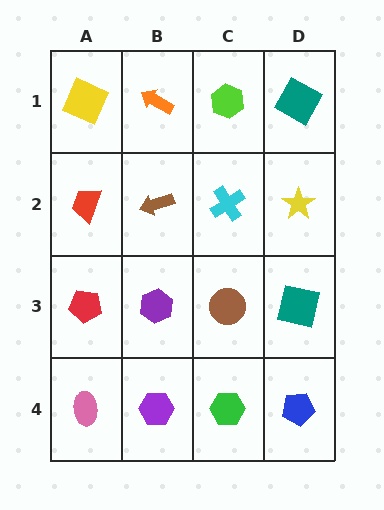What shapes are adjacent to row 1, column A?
A red trapezoid (row 2, column A), an orange arrow (row 1, column B).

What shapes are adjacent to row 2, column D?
A teal square (row 1, column D), a teal square (row 3, column D), a cyan cross (row 2, column C).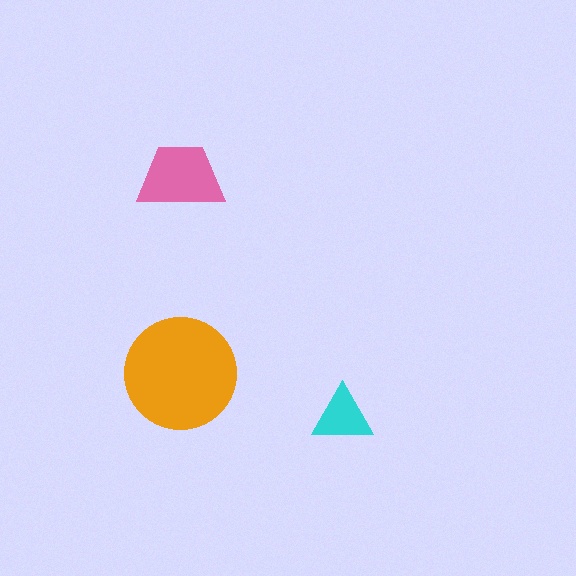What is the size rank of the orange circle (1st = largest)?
1st.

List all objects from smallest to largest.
The cyan triangle, the pink trapezoid, the orange circle.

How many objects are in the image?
There are 3 objects in the image.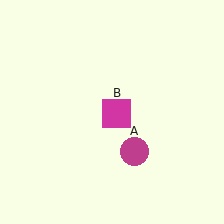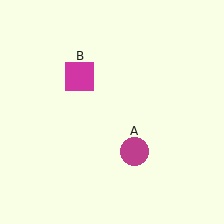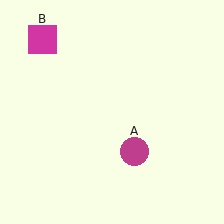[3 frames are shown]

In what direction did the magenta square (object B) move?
The magenta square (object B) moved up and to the left.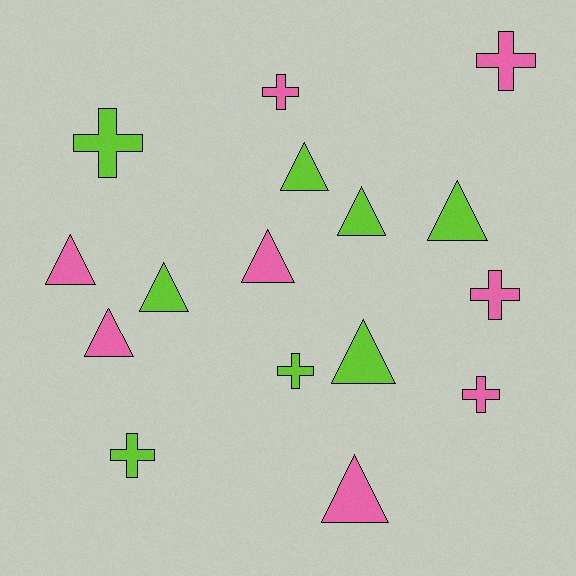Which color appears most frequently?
Pink, with 8 objects.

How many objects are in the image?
There are 16 objects.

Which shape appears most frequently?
Triangle, with 9 objects.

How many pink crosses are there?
There are 4 pink crosses.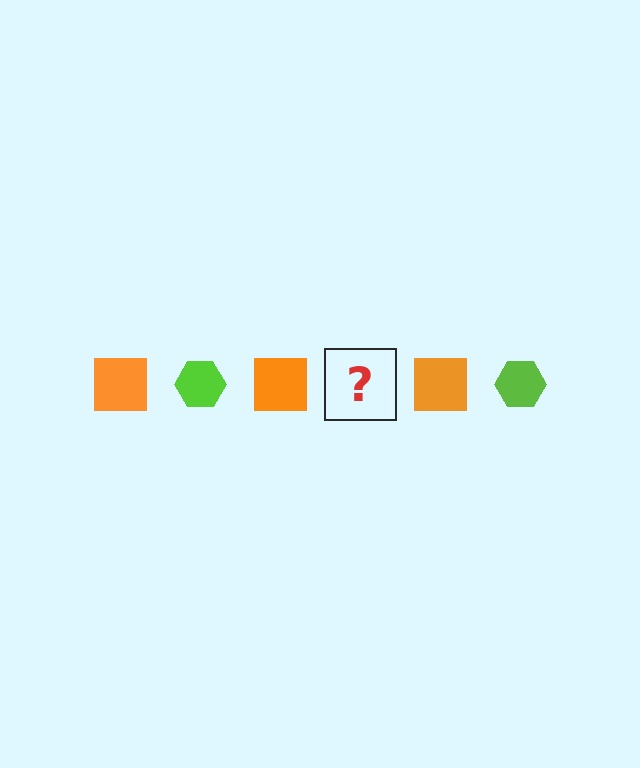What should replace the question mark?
The question mark should be replaced with a lime hexagon.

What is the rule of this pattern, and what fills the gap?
The rule is that the pattern alternates between orange square and lime hexagon. The gap should be filled with a lime hexagon.